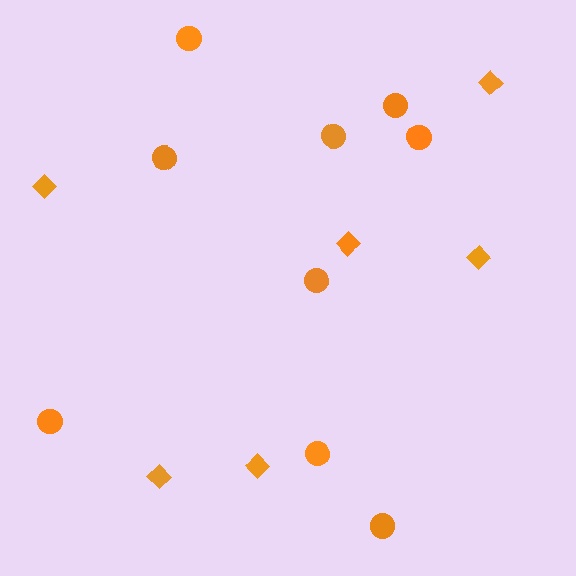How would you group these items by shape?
There are 2 groups: one group of diamonds (6) and one group of circles (9).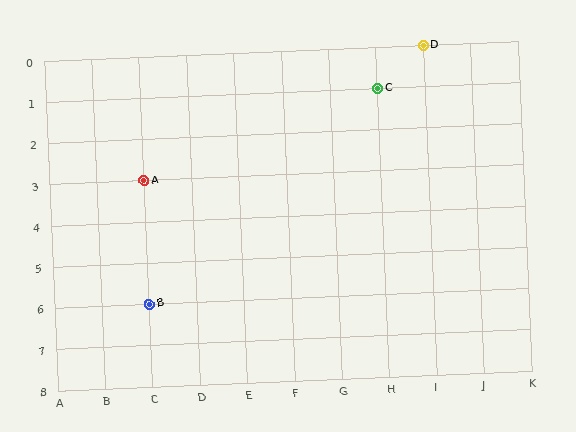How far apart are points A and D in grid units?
Points A and D are 6 columns and 3 rows apart (about 6.7 grid units diagonally).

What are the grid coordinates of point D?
Point D is at grid coordinates (I, 0).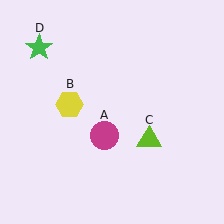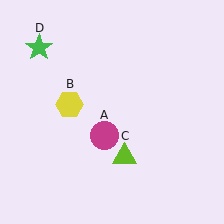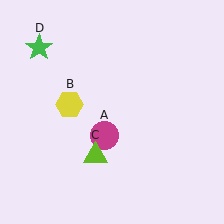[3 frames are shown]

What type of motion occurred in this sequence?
The lime triangle (object C) rotated clockwise around the center of the scene.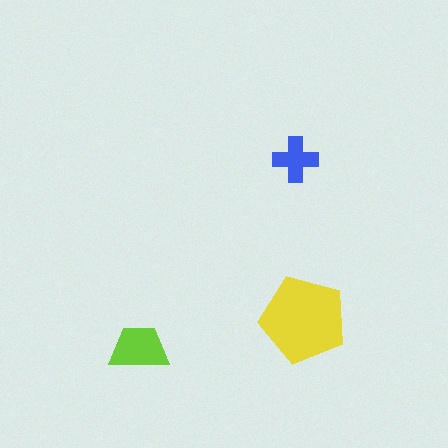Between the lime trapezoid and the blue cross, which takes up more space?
The lime trapezoid.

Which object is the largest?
The yellow pentagon.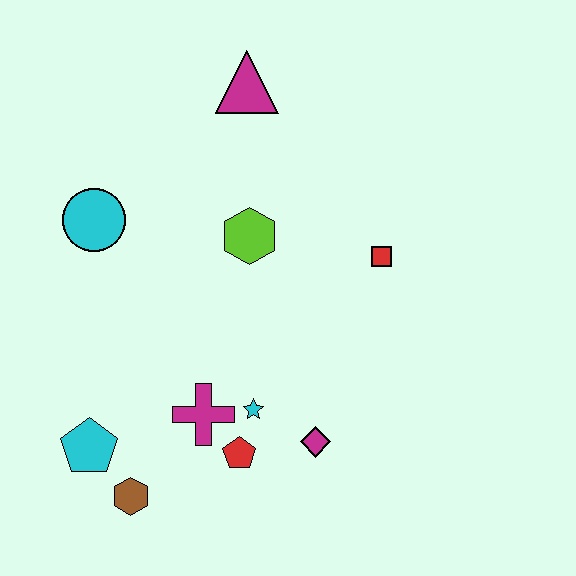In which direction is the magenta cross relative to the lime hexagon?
The magenta cross is below the lime hexagon.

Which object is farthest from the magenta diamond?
The magenta triangle is farthest from the magenta diamond.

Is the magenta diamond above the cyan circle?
No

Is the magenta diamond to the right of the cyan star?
Yes